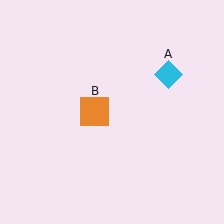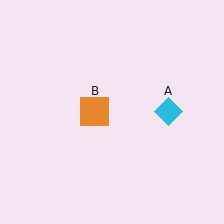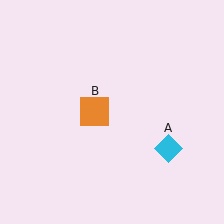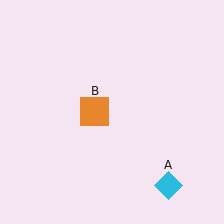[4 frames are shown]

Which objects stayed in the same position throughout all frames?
Orange square (object B) remained stationary.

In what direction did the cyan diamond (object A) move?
The cyan diamond (object A) moved down.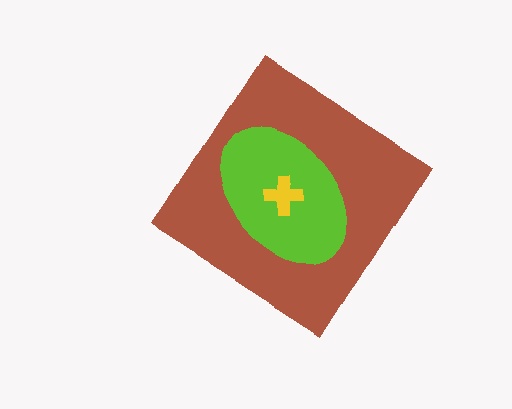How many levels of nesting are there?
3.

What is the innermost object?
The yellow cross.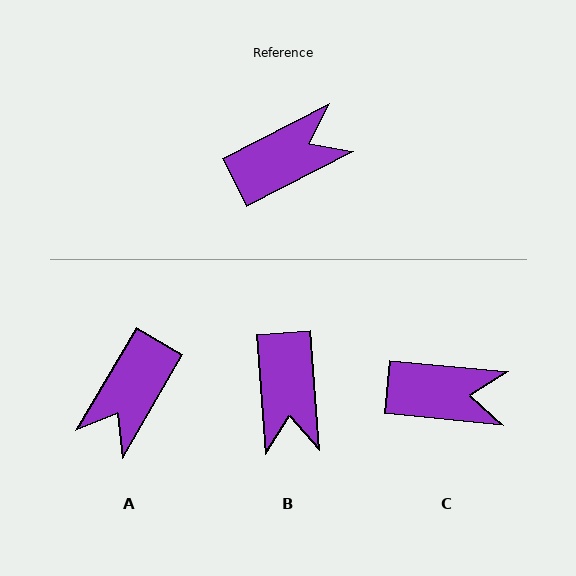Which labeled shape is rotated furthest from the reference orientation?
A, about 147 degrees away.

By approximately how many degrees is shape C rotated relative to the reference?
Approximately 33 degrees clockwise.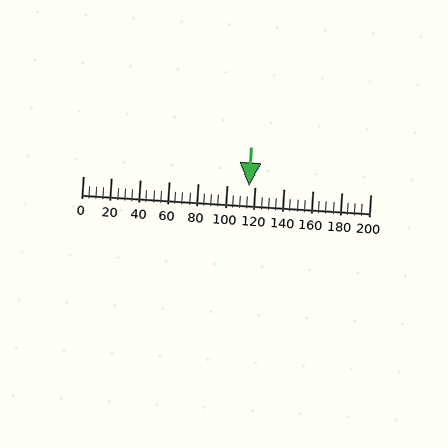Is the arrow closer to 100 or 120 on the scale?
The arrow is closer to 120.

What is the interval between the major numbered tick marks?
The major tick marks are spaced 20 units apart.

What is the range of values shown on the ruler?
The ruler shows values from 0 to 200.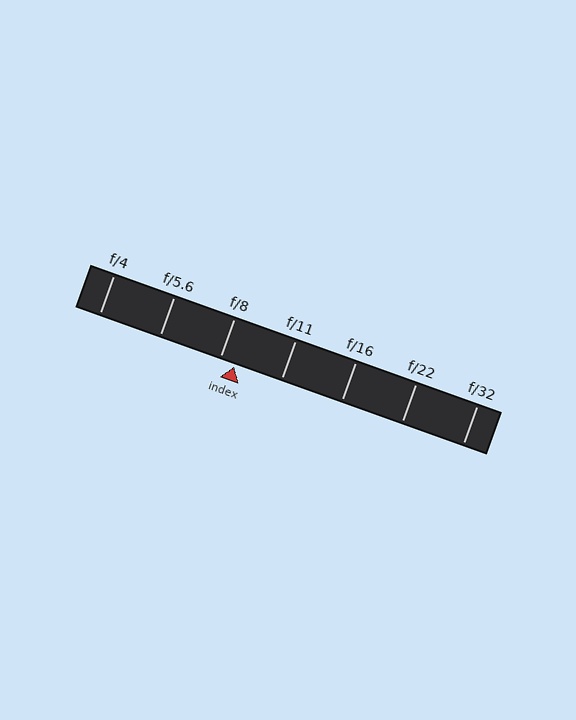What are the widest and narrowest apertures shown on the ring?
The widest aperture shown is f/4 and the narrowest is f/32.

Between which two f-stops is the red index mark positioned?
The index mark is between f/8 and f/11.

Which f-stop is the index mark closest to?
The index mark is closest to f/8.